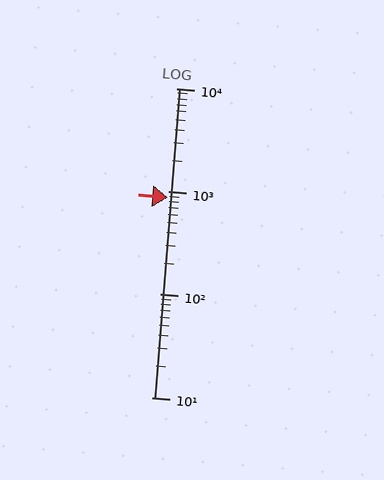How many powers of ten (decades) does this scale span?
The scale spans 3 decades, from 10 to 10000.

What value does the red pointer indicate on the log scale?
The pointer indicates approximately 870.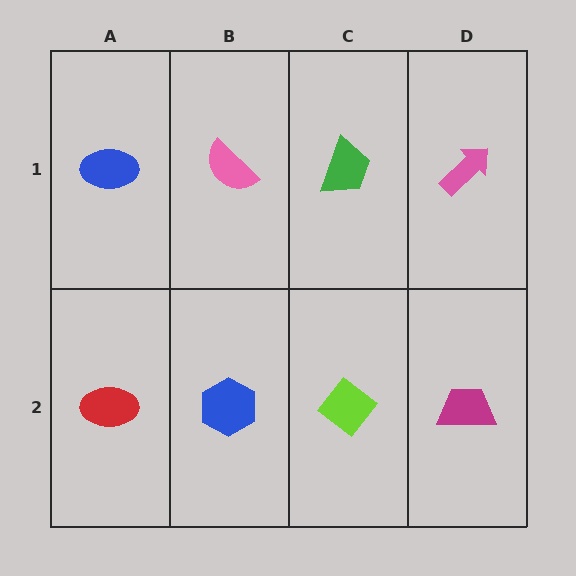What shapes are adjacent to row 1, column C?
A lime diamond (row 2, column C), a pink semicircle (row 1, column B), a pink arrow (row 1, column D).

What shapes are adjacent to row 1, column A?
A red ellipse (row 2, column A), a pink semicircle (row 1, column B).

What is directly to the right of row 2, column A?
A blue hexagon.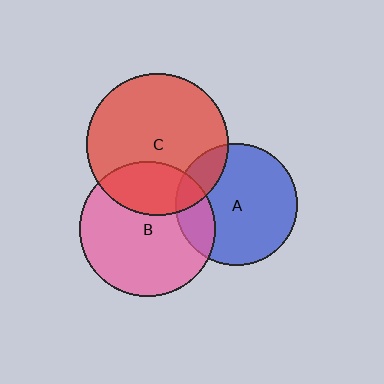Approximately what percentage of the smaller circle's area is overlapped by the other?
Approximately 20%.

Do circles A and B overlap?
Yes.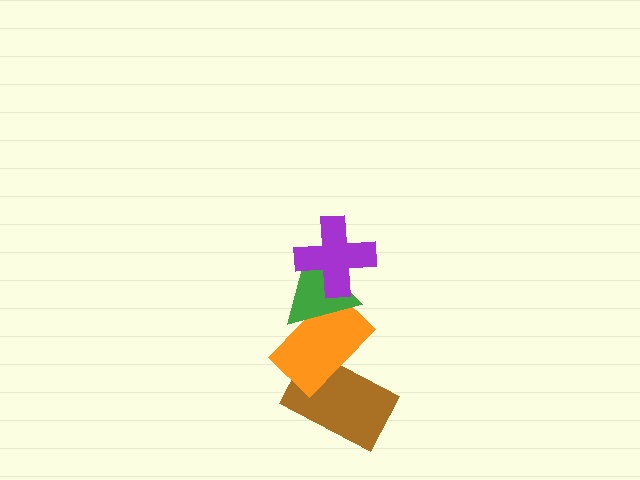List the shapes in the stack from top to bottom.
From top to bottom: the purple cross, the green triangle, the orange rectangle, the brown rectangle.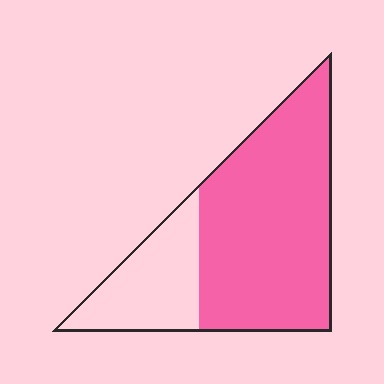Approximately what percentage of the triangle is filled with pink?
Approximately 70%.